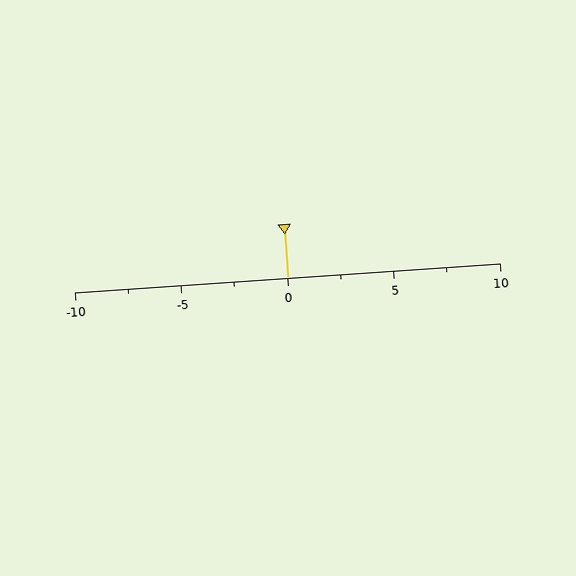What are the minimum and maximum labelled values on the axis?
The axis runs from -10 to 10.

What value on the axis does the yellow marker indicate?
The marker indicates approximately 0.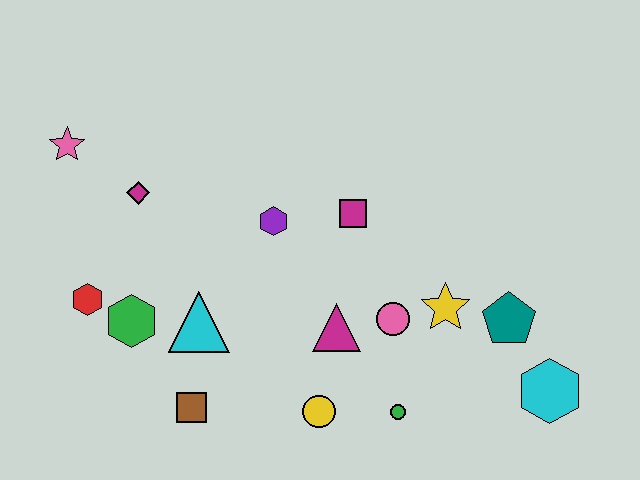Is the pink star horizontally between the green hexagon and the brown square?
No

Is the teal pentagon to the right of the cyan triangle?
Yes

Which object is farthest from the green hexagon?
The cyan hexagon is farthest from the green hexagon.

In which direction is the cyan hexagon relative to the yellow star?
The cyan hexagon is to the right of the yellow star.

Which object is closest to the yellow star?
The pink circle is closest to the yellow star.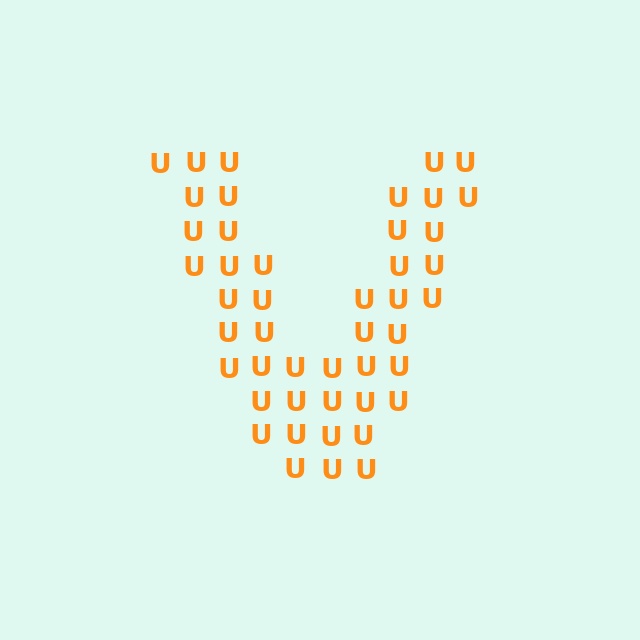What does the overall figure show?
The overall figure shows the letter V.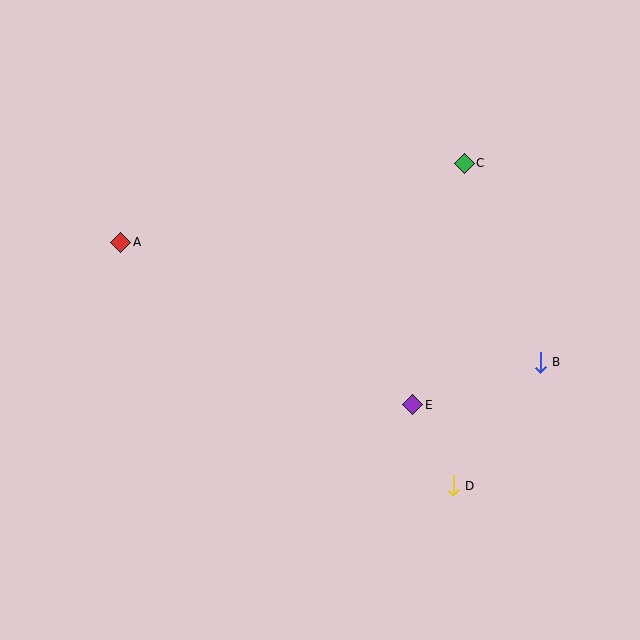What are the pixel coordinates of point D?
Point D is at (453, 486).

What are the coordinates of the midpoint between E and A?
The midpoint between E and A is at (267, 324).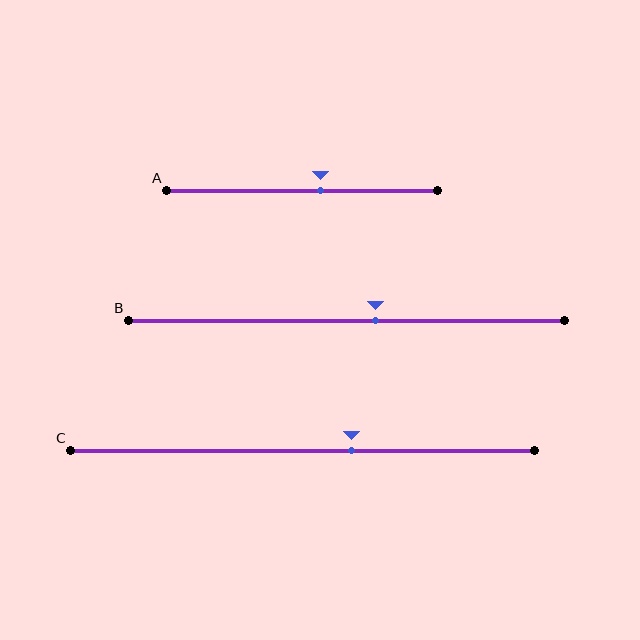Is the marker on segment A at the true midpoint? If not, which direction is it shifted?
No, the marker on segment A is shifted to the right by about 7% of the segment length.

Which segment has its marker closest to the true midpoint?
Segment A has its marker closest to the true midpoint.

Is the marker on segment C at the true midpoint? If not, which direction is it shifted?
No, the marker on segment C is shifted to the right by about 11% of the segment length.